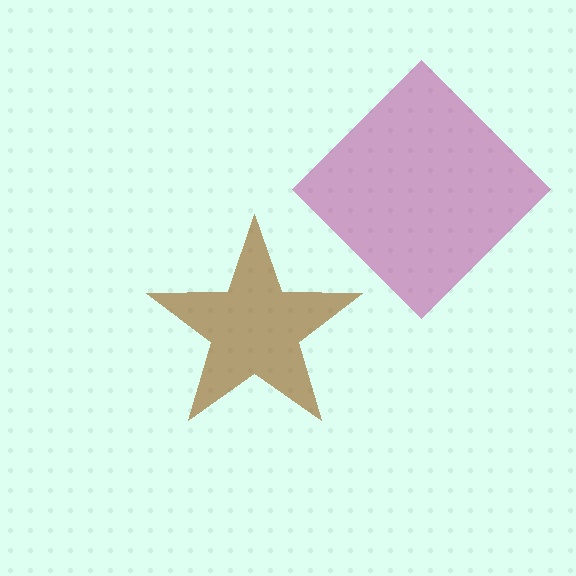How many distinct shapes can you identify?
There are 2 distinct shapes: a brown star, a magenta diamond.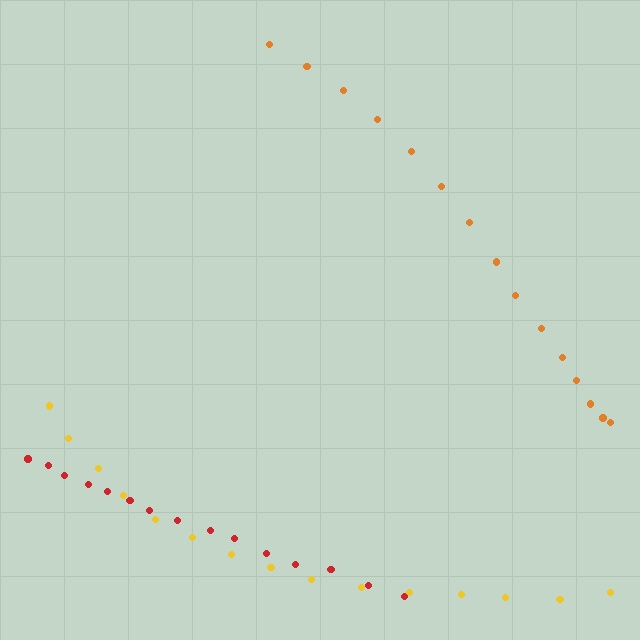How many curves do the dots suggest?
There are 3 distinct paths.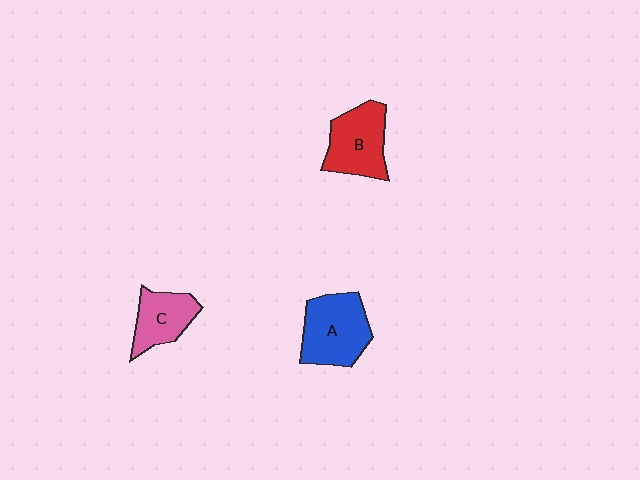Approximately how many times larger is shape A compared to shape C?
Approximately 1.4 times.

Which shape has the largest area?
Shape A (blue).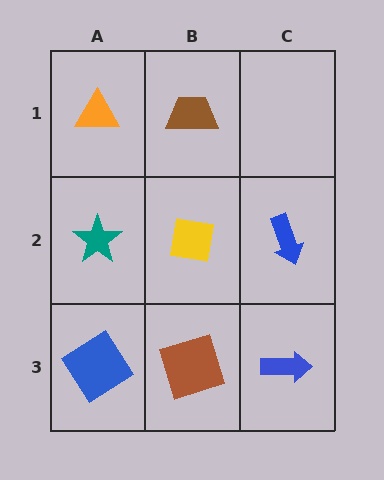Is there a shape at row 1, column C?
No, that cell is empty.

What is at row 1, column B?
A brown trapezoid.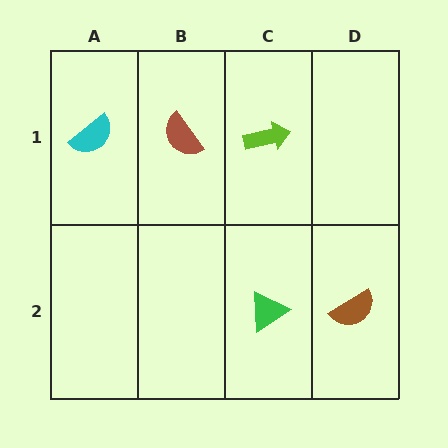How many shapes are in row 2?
2 shapes.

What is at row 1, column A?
A cyan semicircle.